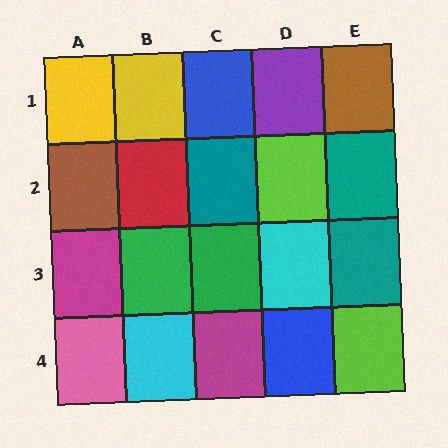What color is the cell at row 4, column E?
Lime.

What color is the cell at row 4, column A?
Pink.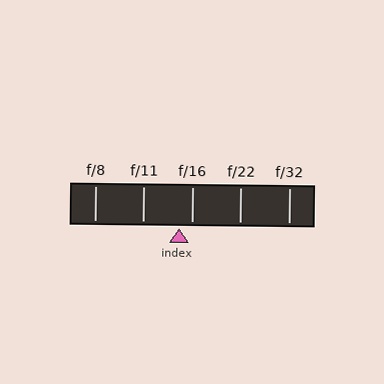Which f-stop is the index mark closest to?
The index mark is closest to f/16.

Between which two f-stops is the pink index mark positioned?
The index mark is between f/11 and f/16.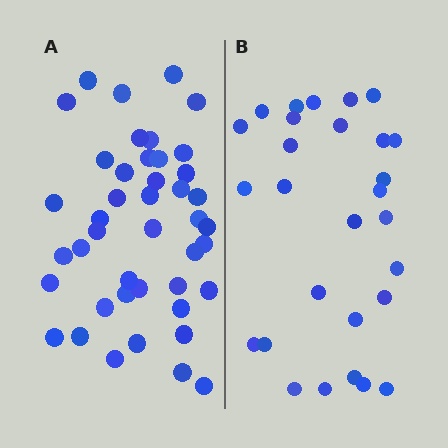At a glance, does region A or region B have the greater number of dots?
Region A (the left region) has more dots.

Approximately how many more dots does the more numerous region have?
Region A has approximately 15 more dots than region B.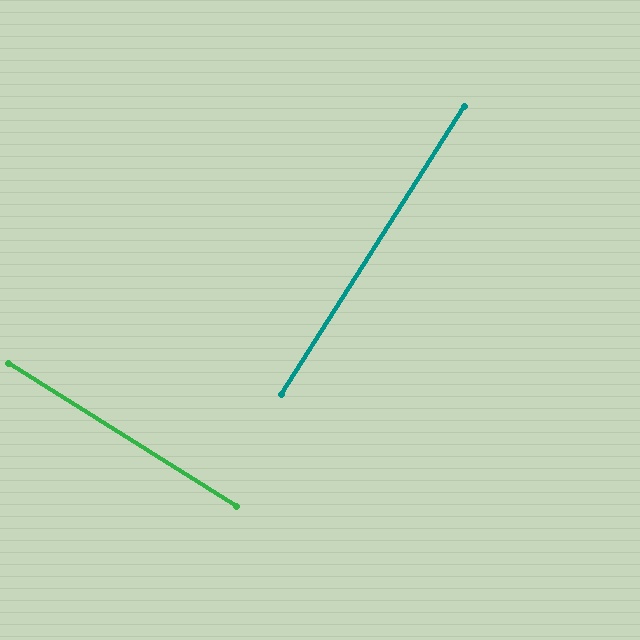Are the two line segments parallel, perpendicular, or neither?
Perpendicular — they meet at approximately 90°.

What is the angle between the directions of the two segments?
Approximately 90 degrees.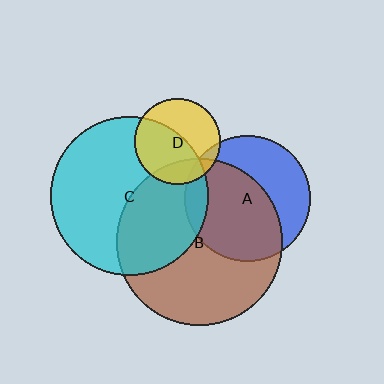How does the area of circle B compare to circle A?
Approximately 1.7 times.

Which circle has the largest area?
Circle B (brown).